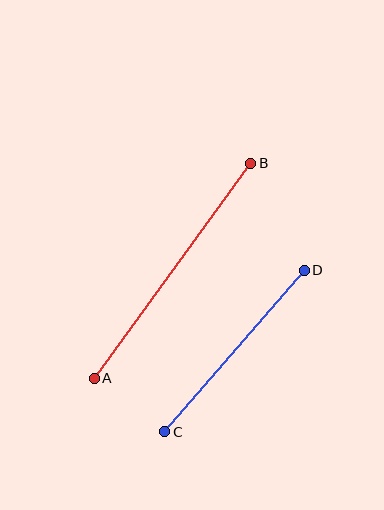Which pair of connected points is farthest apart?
Points A and B are farthest apart.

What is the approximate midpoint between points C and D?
The midpoint is at approximately (235, 351) pixels.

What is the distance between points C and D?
The distance is approximately 213 pixels.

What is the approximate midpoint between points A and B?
The midpoint is at approximately (173, 271) pixels.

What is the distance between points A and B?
The distance is approximately 266 pixels.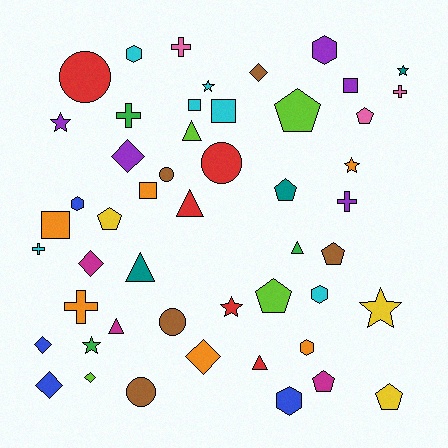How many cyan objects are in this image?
There are 6 cyan objects.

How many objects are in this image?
There are 50 objects.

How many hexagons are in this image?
There are 6 hexagons.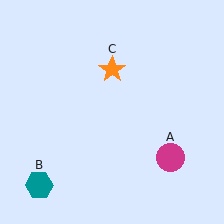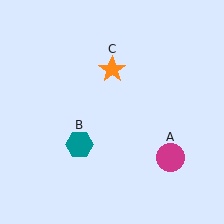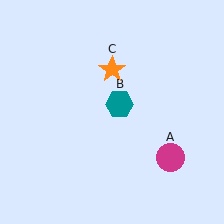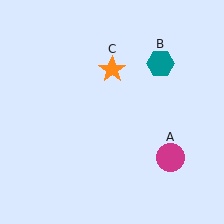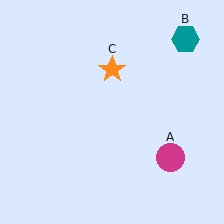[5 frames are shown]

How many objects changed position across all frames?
1 object changed position: teal hexagon (object B).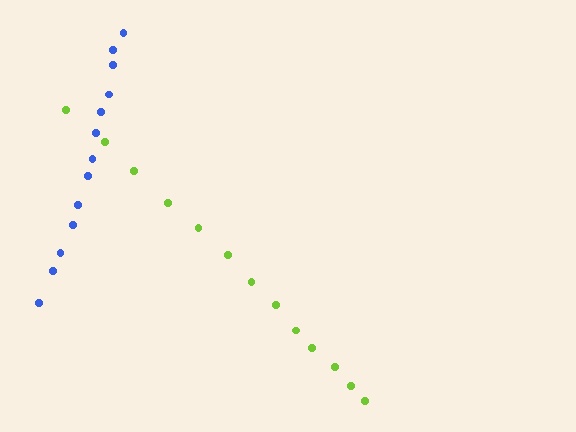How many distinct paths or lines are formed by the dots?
There are 2 distinct paths.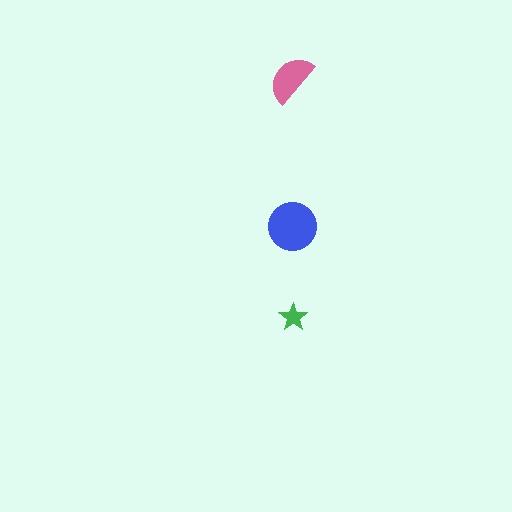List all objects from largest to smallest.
The blue circle, the pink semicircle, the green star.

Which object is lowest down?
The green star is bottommost.